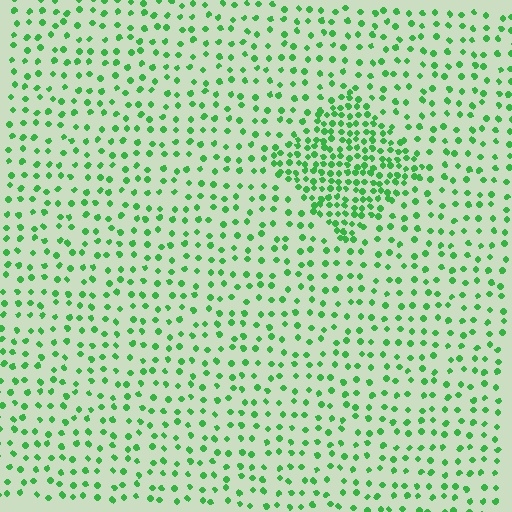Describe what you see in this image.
The image contains small green elements arranged at two different densities. A diamond-shaped region is visible where the elements are more densely packed than the surrounding area.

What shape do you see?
I see a diamond.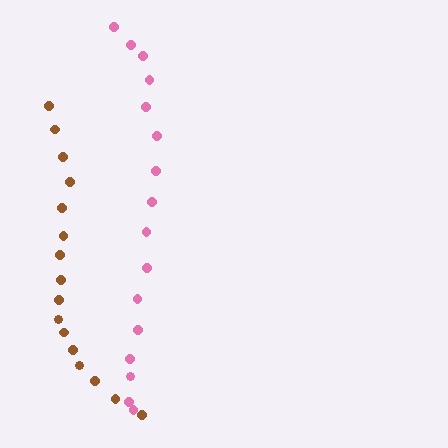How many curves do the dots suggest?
There are 2 distinct paths.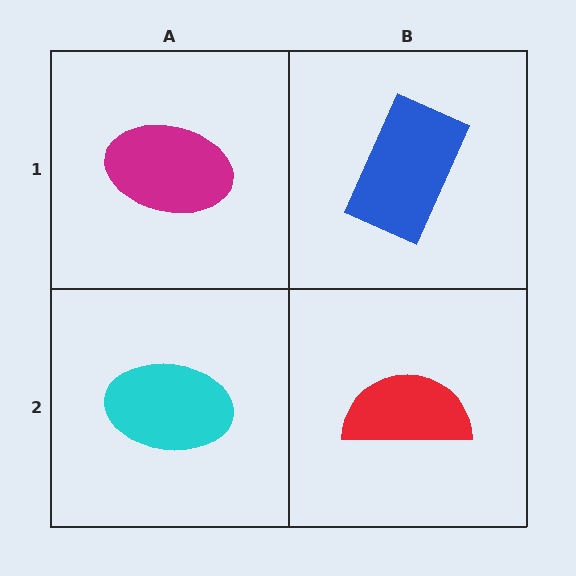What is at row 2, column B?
A red semicircle.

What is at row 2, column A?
A cyan ellipse.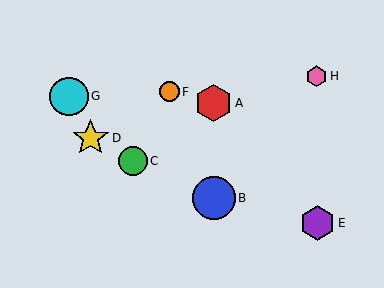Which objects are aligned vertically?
Objects A, B are aligned vertically.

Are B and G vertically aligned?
No, B is at x≈214 and G is at x≈69.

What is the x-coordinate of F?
Object F is at x≈169.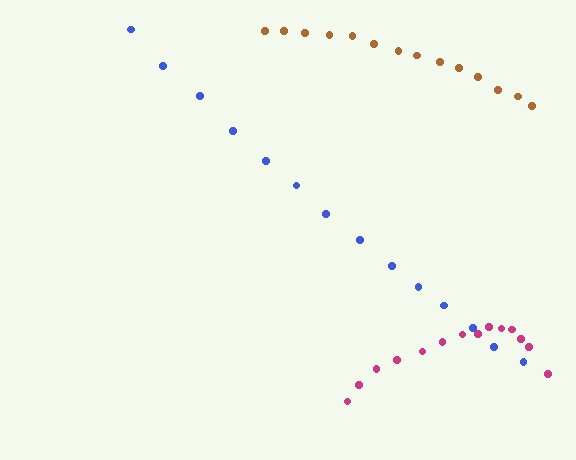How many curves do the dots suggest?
There are 3 distinct paths.